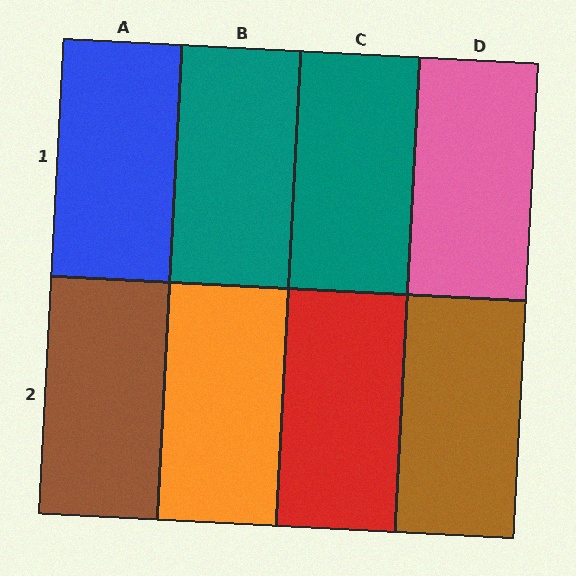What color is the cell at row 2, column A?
Brown.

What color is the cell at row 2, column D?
Brown.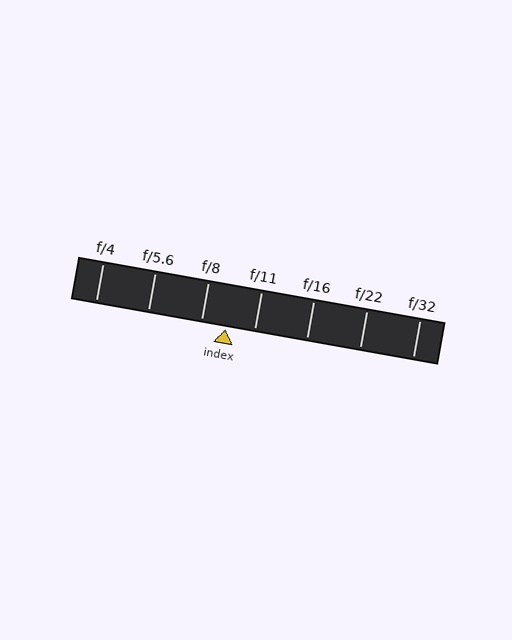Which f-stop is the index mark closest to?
The index mark is closest to f/8.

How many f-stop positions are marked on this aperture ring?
There are 7 f-stop positions marked.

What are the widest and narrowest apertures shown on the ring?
The widest aperture shown is f/4 and the narrowest is f/32.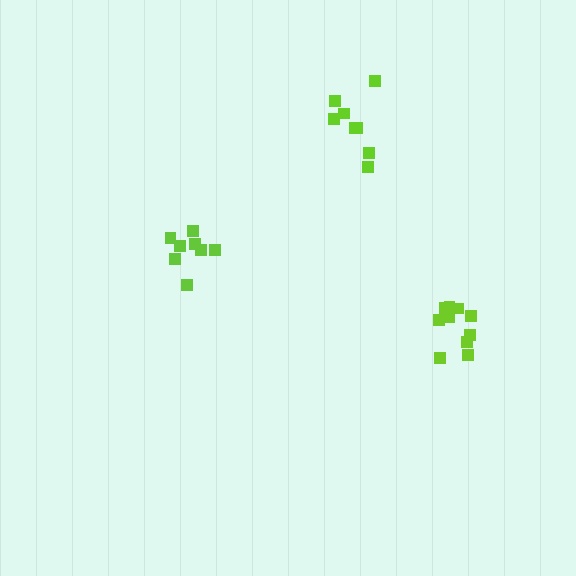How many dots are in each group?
Group 1: 8 dots, Group 2: 10 dots, Group 3: 8 dots (26 total).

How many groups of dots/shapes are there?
There are 3 groups.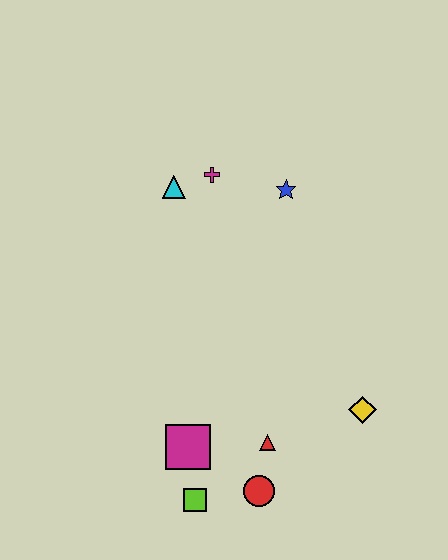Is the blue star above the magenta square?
Yes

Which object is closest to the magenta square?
The lime square is closest to the magenta square.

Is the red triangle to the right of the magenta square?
Yes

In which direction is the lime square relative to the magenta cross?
The lime square is below the magenta cross.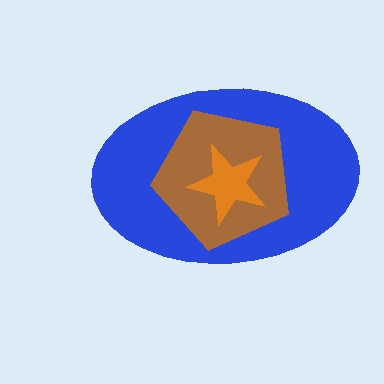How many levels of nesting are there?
3.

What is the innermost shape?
The orange star.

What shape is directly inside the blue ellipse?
The brown pentagon.